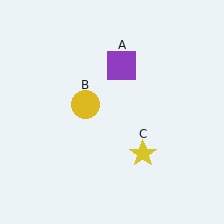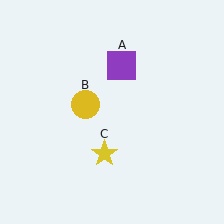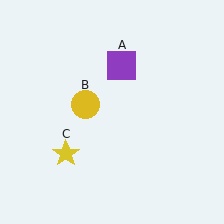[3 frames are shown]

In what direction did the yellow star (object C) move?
The yellow star (object C) moved left.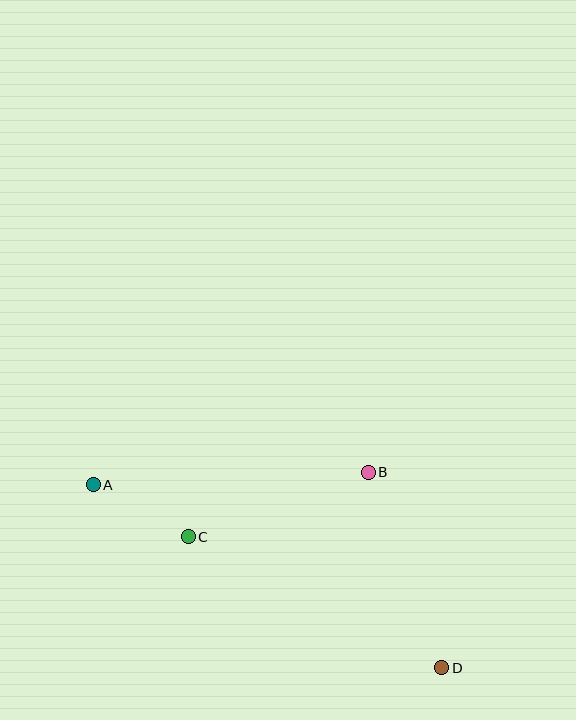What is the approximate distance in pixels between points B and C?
The distance between B and C is approximately 191 pixels.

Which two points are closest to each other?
Points A and C are closest to each other.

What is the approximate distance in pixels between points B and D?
The distance between B and D is approximately 209 pixels.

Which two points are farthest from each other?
Points A and D are farthest from each other.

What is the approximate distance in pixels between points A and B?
The distance between A and B is approximately 275 pixels.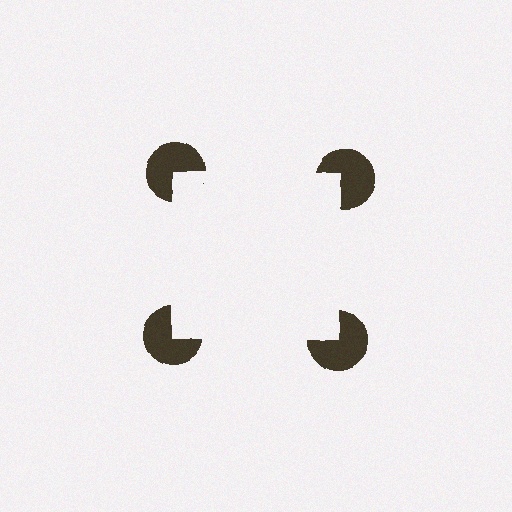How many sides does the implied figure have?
4 sides.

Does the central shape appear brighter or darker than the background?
It typically appears slightly brighter than the background, even though no actual brightness change is drawn.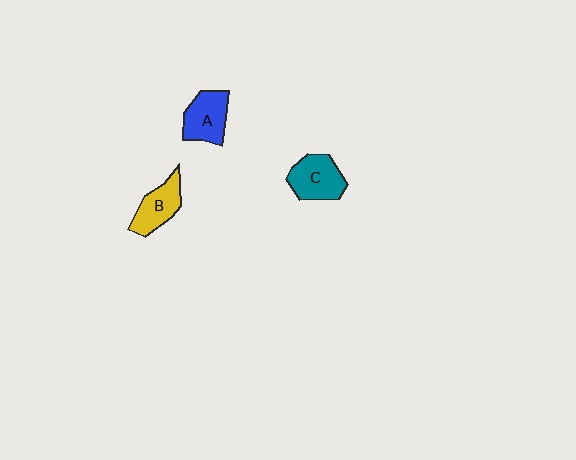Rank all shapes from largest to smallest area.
From largest to smallest: C (teal), A (blue), B (yellow).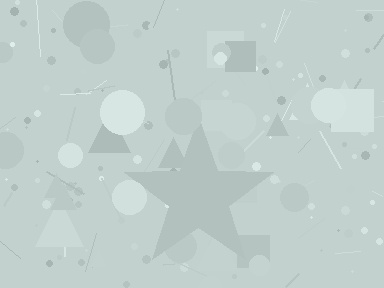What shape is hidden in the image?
A star is hidden in the image.